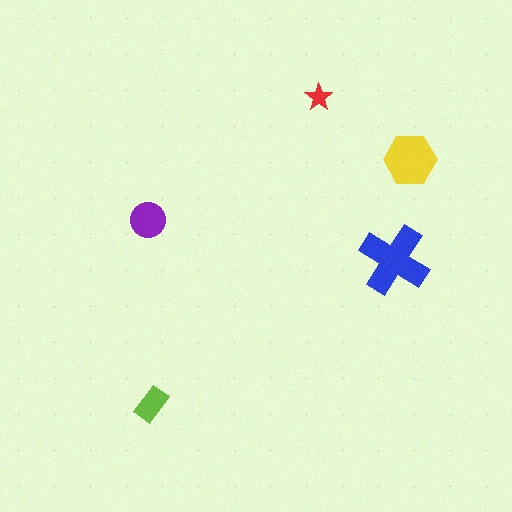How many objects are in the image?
There are 5 objects in the image.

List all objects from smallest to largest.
The red star, the lime rectangle, the purple circle, the yellow hexagon, the blue cross.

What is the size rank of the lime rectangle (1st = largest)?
4th.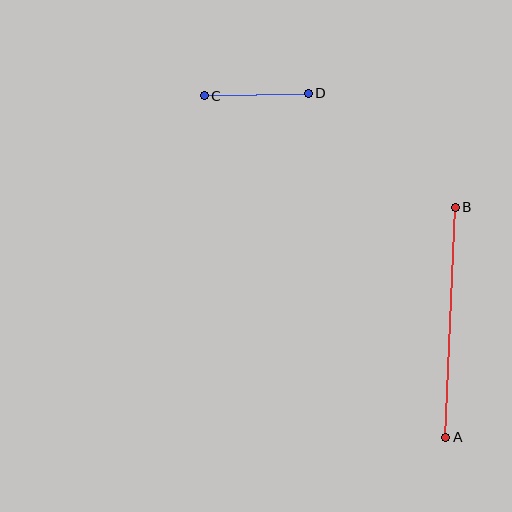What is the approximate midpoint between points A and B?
The midpoint is at approximately (450, 322) pixels.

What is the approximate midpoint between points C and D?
The midpoint is at approximately (256, 95) pixels.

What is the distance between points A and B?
The distance is approximately 230 pixels.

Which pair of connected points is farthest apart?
Points A and B are farthest apart.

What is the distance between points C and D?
The distance is approximately 104 pixels.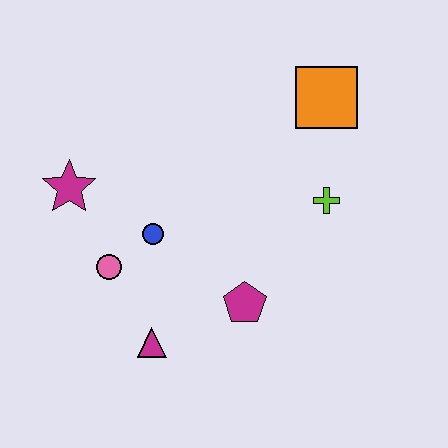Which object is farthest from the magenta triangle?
The orange square is farthest from the magenta triangle.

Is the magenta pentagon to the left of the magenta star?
No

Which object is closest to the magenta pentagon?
The magenta triangle is closest to the magenta pentagon.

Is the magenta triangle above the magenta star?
No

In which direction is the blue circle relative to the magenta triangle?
The blue circle is above the magenta triangle.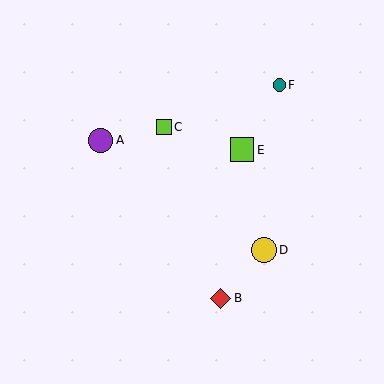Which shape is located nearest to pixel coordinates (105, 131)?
The purple circle (labeled A) at (101, 140) is nearest to that location.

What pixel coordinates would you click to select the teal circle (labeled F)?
Click at (279, 85) to select the teal circle F.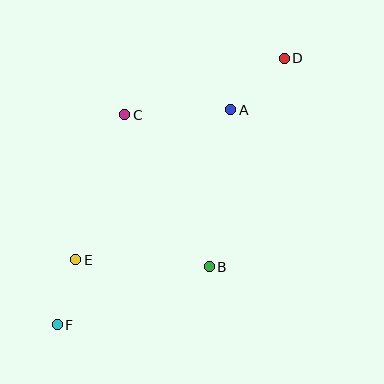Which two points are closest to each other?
Points E and F are closest to each other.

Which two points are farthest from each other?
Points D and F are farthest from each other.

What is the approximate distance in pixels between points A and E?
The distance between A and E is approximately 216 pixels.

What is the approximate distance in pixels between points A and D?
The distance between A and D is approximately 74 pixels.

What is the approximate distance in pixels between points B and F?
The distance between B and F is approximately 163 pixels.